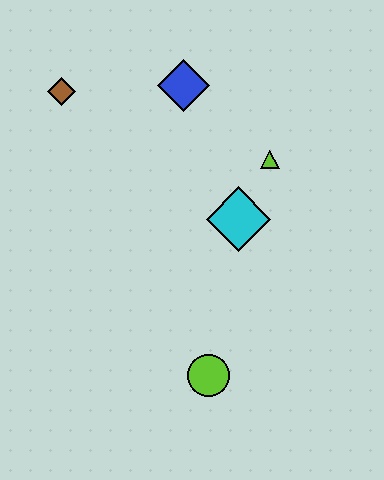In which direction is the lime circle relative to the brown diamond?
The lime circle is below the brown diamond.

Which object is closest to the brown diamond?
The blue diamond is closest to the brown diamond.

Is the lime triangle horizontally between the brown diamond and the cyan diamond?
No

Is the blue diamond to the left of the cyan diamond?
Yes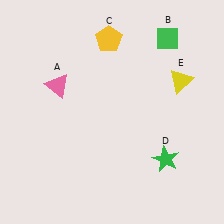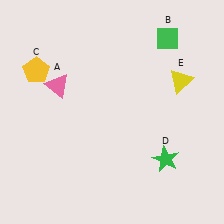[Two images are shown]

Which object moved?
The yellow pentagon (C) moved left.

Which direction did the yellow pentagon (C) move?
The yellow pentagon (C) moved left.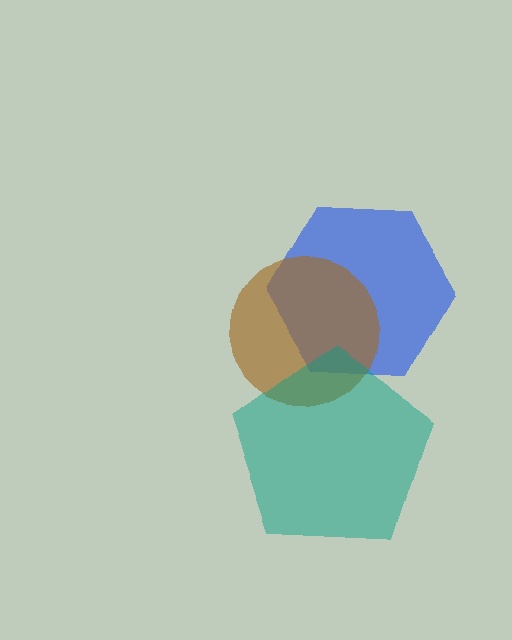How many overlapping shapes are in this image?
There are 3 overlapping shapes in the image.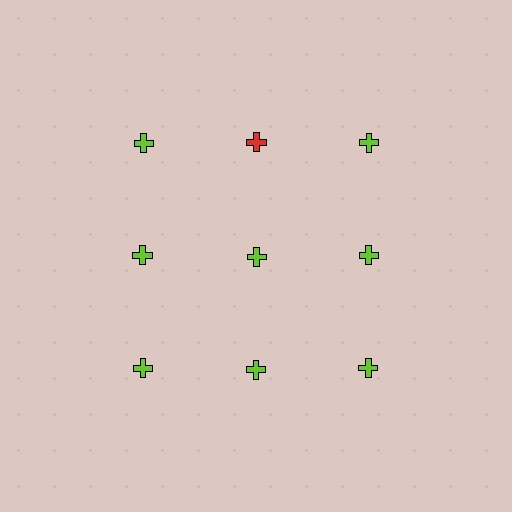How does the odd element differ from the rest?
It has a different color: red instead of lime.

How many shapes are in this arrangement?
There are 9 shapes arranged in a grid pattern.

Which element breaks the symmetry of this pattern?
The red cross in the top row, second from left column breaks the symmetry. All other shapes are lime crosses.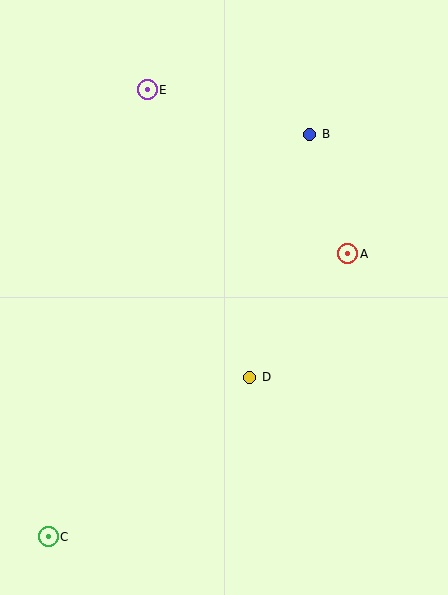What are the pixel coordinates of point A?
Point A is at (348, 254).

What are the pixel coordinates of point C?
Point C is at (48, 537).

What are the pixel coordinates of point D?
Point D is at (250, 377).